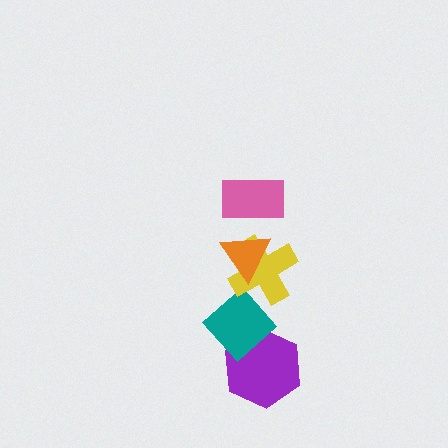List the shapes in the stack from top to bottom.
From top to bottom: the pink rectangle, the orange triangle, the yellow cross, the teal diamond, the purple hexagon.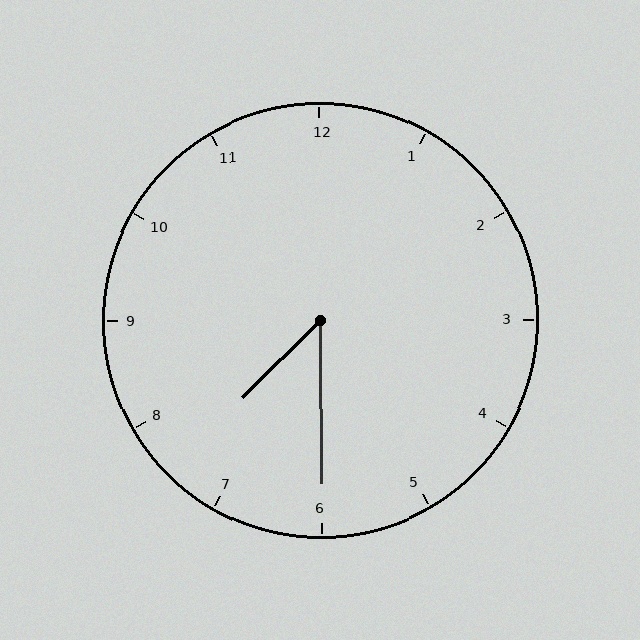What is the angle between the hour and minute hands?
Approximately 45 degrees.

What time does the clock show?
7:30.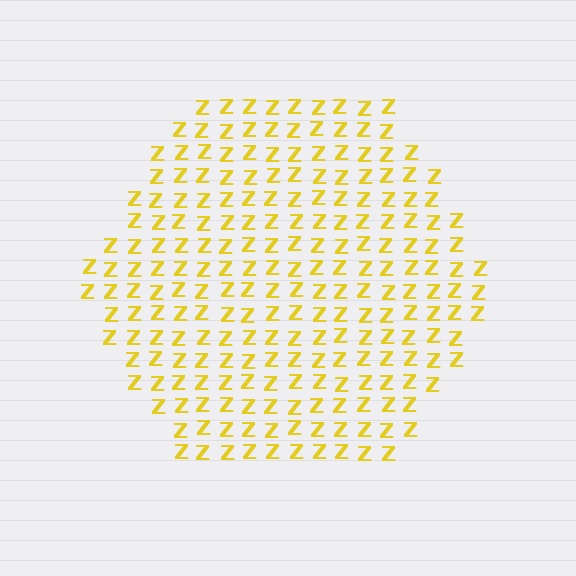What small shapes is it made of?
It is made of small letter Z's.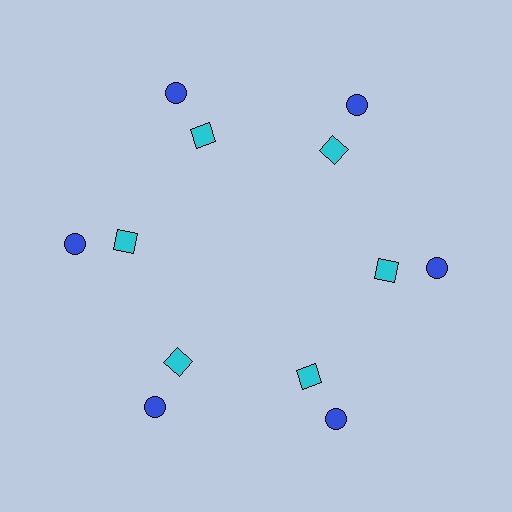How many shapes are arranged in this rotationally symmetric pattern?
There are 12 shapes, arranged in 6 groups of 2.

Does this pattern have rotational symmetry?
Yes, this pattern has 6-fold rotational symmetry. It looks the same after rotating 60 degrees around the center.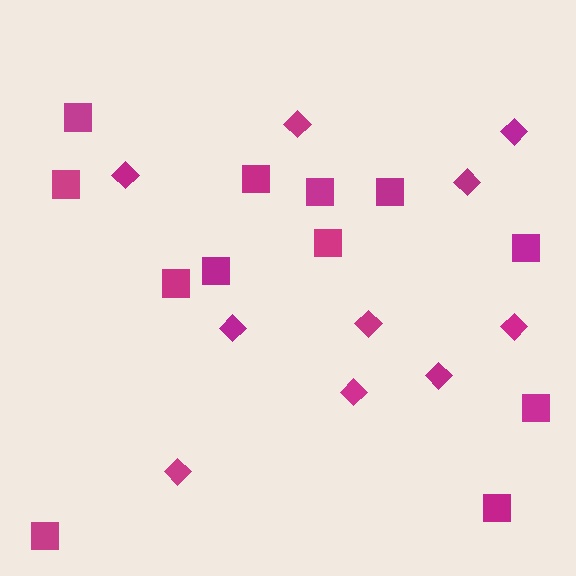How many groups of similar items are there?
There are 2 groups: one group of diamonds (10) and one group of squares (12).